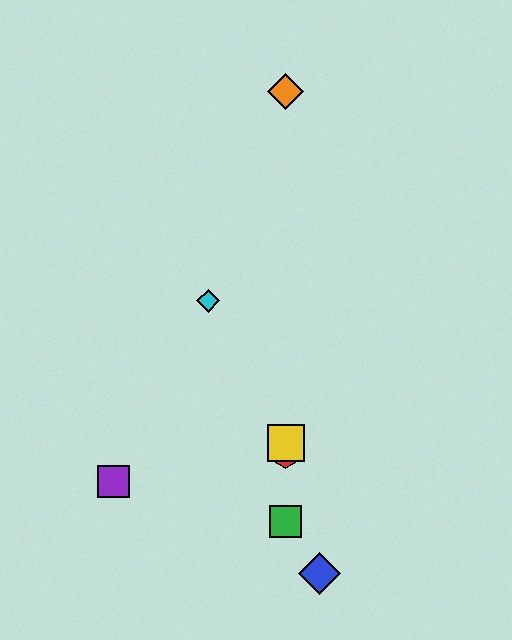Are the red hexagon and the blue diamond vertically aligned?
No, the red hexagon is at x≈286 and the blue diamond is at x≈320.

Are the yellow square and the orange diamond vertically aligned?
Yes, both are at x≈286.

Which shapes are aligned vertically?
The red hexagon, the green square, the yellow square, the orange diamond are aligned vertically.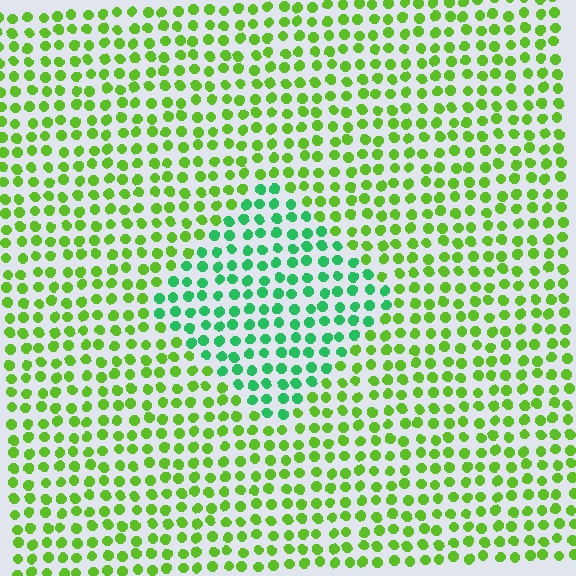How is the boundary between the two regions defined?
The boundary is defined purely by a slight shift in hue (about 44 degrees). Spacing, size, and orientation are identical on both sides.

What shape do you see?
I see a diamond.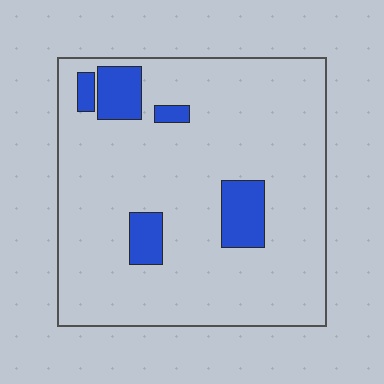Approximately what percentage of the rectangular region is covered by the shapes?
Approximately 10%.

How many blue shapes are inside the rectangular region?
5.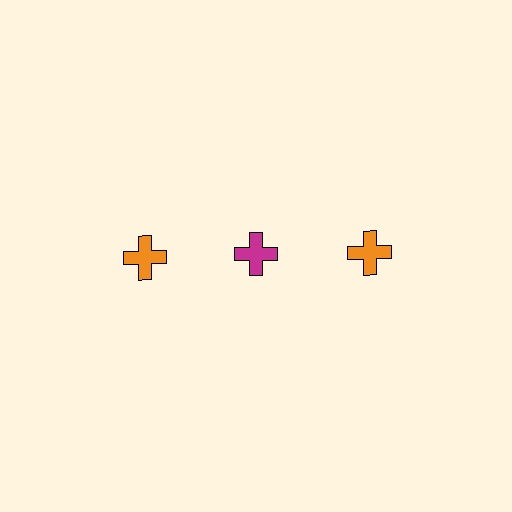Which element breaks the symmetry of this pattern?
The magenta cross in the top row, second from left column breaks the symmetry. All other shapes are orange crosses.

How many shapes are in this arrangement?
There are 3 shapes arranged in a grid pattern.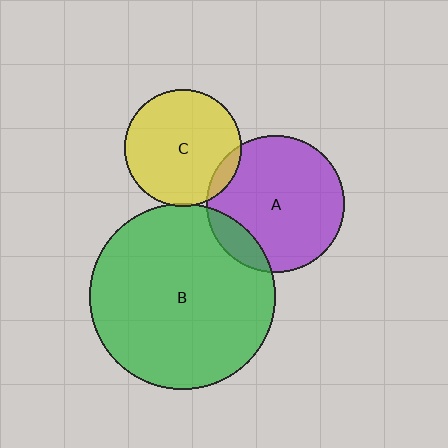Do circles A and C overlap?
Yes.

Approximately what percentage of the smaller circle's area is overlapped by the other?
Approximately 10%.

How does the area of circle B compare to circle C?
Approximately 2.5 times.